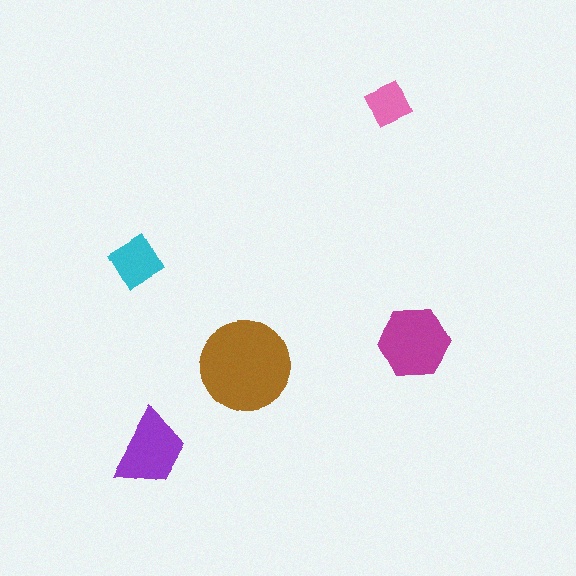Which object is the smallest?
The pink square.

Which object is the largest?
The brown circle.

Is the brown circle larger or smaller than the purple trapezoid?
Larger.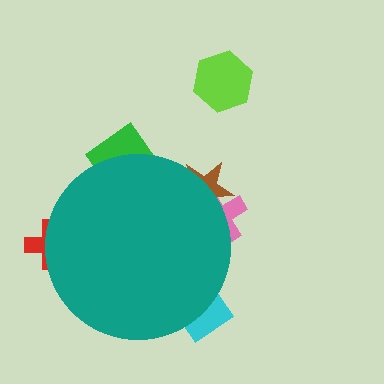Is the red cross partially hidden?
Yes, the red cross is partially hidden behind the teal circle.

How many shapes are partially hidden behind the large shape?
5 shapes are partially hidden.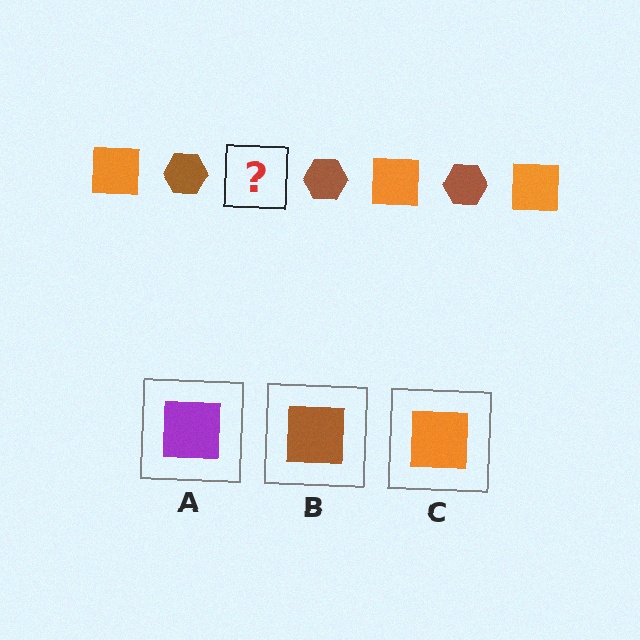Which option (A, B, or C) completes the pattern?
C.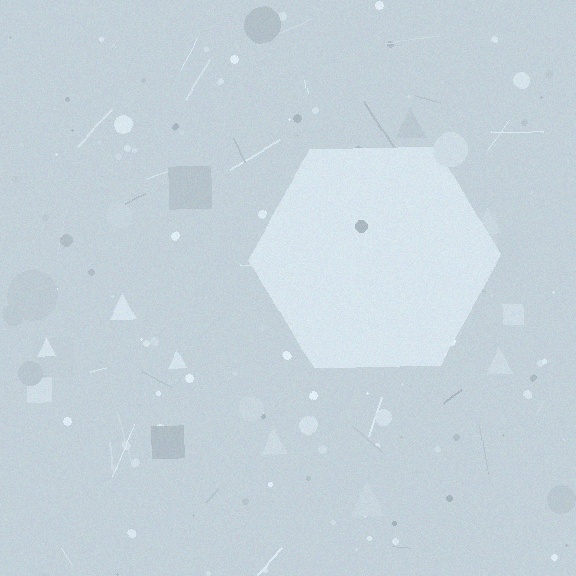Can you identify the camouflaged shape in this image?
The camouflaged shape is a hexagon.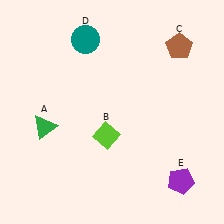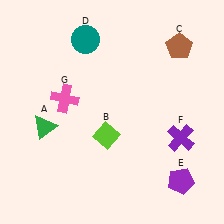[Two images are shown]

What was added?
A purple cross (F), a pink cross (G) were added in Image 2.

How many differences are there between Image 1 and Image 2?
There are 2 differences between the two images.